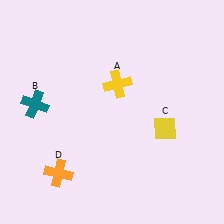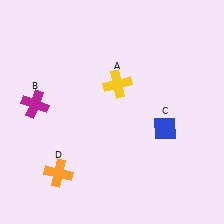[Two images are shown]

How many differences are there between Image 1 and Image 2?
There are 2 differences between the two images.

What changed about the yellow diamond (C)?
In Image 1, C is yellow. In Image 2, it changed to blue.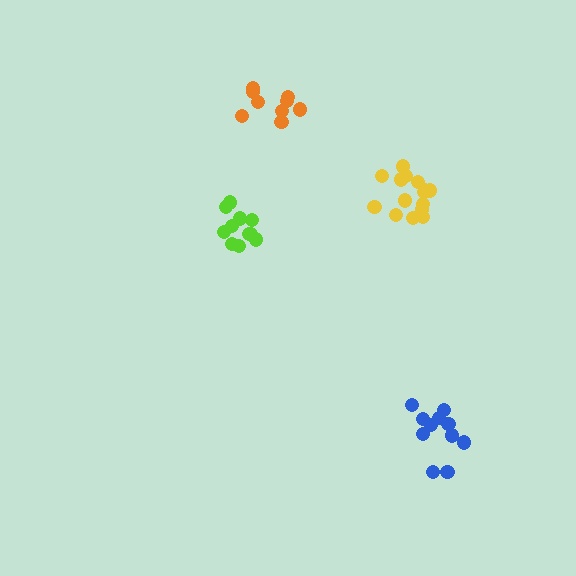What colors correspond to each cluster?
The clusters are colored: blue, lime, orange, yellow.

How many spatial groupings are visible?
There are 4 spatial groupings.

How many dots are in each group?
Group 1: 11 dots, Group 2: 11 dots, Group 3: 9 dots, Group 4: 15 dots (46 total).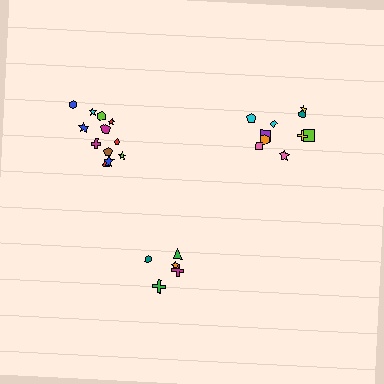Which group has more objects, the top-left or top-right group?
The top-left group.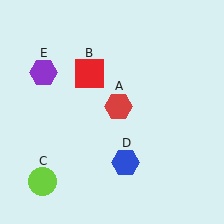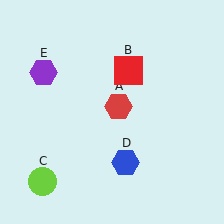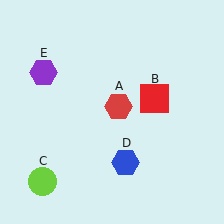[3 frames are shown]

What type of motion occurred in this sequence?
The red square (object B) rotated clockwise around the center of the scene.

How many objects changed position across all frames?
1 object changed position: red square (object B).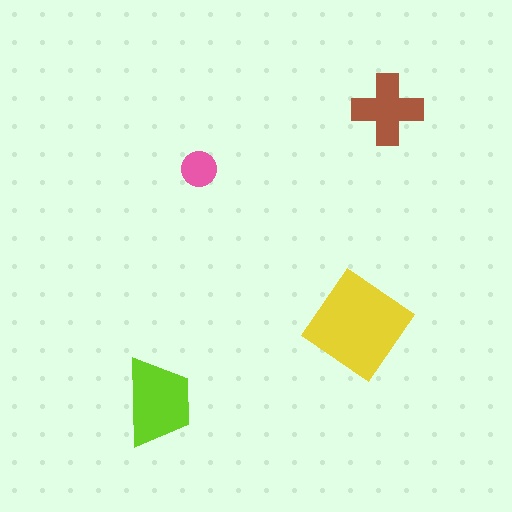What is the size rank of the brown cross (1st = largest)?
3rd.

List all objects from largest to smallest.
The yellow diamond, the lime trapezoid, the brown cross, the pink circle.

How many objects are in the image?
There are 4 objects in the image.